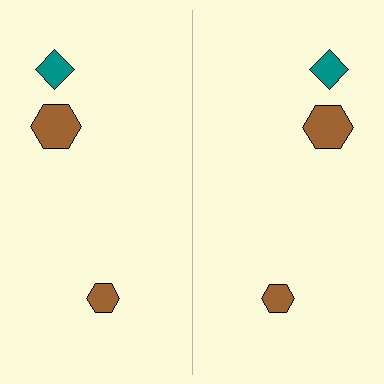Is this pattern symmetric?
Yes, this pattern has bilateral (reflection) symmetry.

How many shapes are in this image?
There are 6 shapes in this image.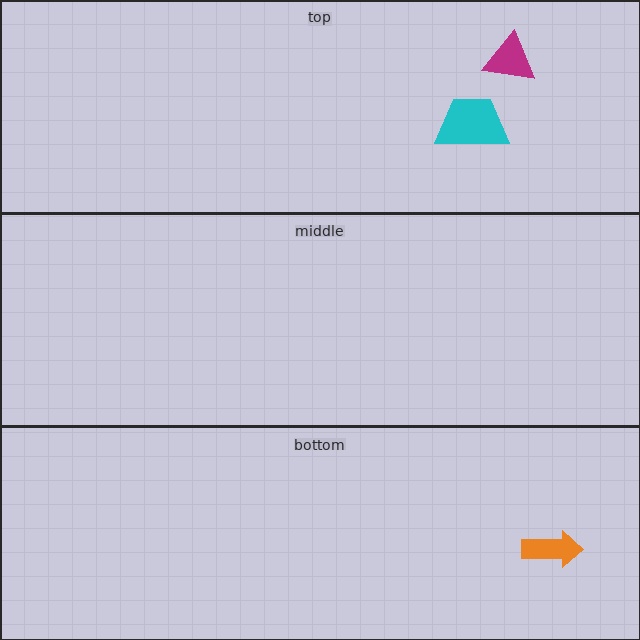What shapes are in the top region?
The magenta triangle, the cyan trapezoid.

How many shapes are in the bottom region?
1.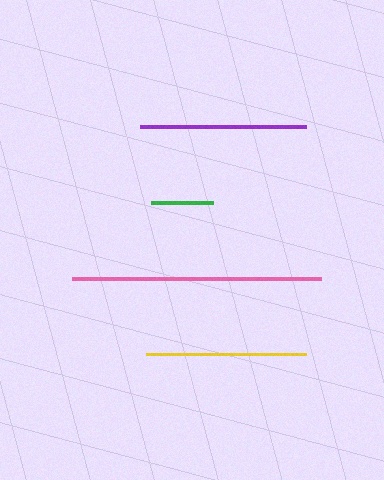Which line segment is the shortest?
The green line is the shortest at approximately 62 pixels.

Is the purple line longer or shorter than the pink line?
The pink line is longer than the purple line.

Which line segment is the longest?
The pink line is the longest at approximately 249 pixels.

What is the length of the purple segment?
The purple segment is approximately 166 pixels long.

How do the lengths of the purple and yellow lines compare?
The purple and yellow lines are approximately the same length.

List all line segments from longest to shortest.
From longest to shortest: pink, purple, yellow, green.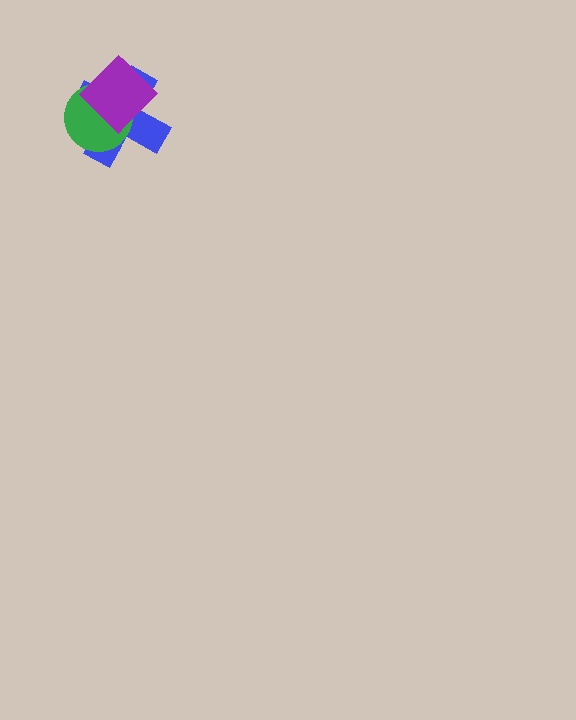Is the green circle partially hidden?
Yes, it is partially covered by another shape.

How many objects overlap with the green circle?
2 objects overlap with the green circle.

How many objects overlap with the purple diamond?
2 objects overlap with the purple diamond.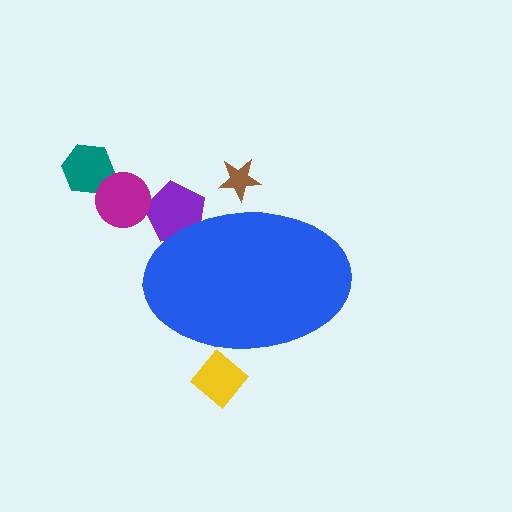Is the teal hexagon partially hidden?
No, the teal hexagon is fully visible.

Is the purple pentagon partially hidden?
Yes, the purple pentagon is partially hidden behind the blue ellipse.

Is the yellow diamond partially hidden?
Yes, the yellow diamond is partially hidden behind the blue ellipse.